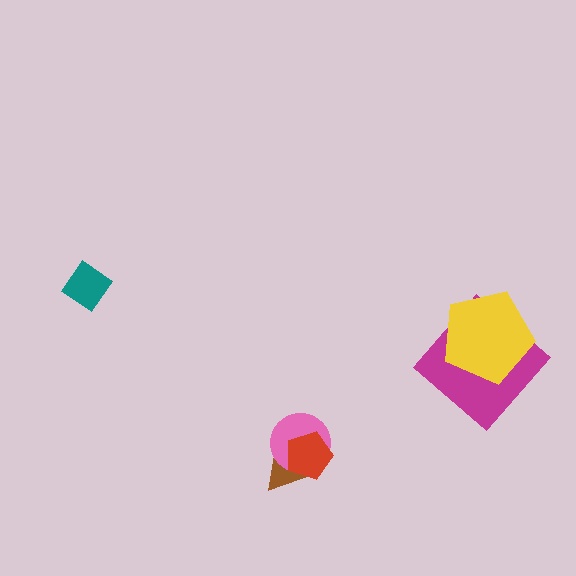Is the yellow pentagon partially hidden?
No, no other shape covers it.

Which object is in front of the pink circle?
The red pentagon is in front of the pink circle.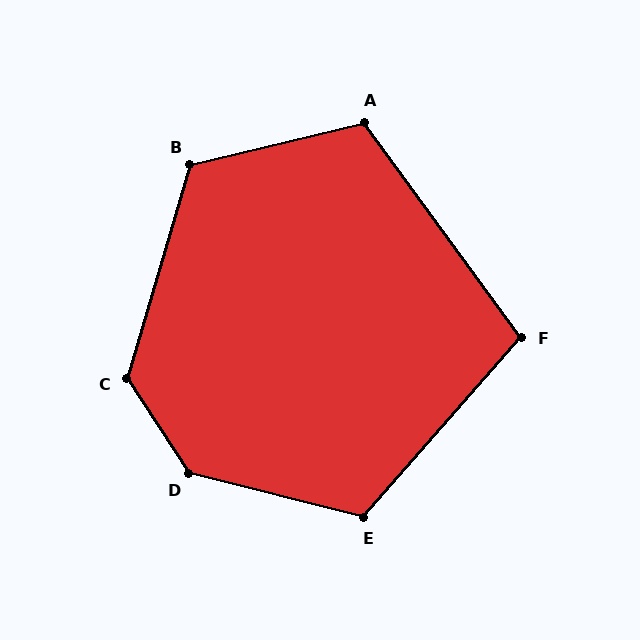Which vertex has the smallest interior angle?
F, at approximately 103 degrees.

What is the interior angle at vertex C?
Approximately 130 degrees (obtuse).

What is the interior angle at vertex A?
Approximately 113 degrees (obtuse).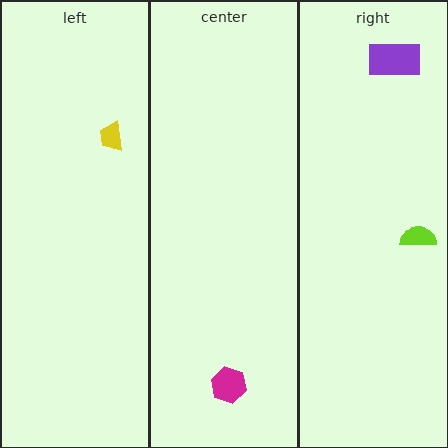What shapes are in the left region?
The yellow trapezoid.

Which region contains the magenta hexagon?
The center region.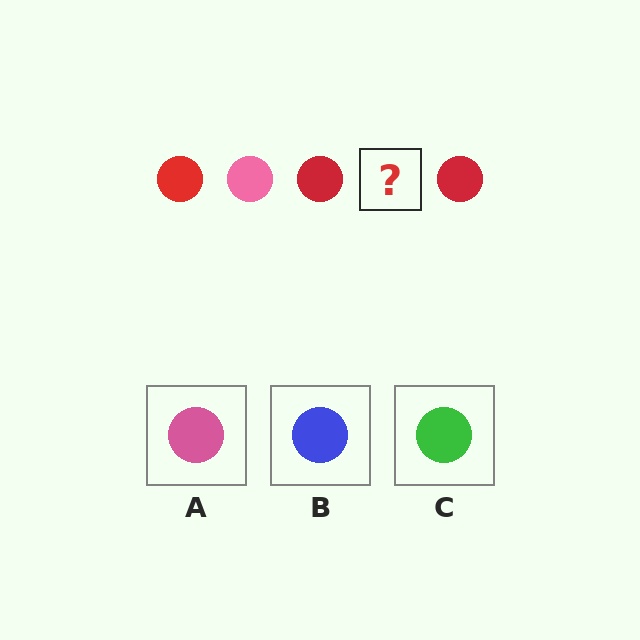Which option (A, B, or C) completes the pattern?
A.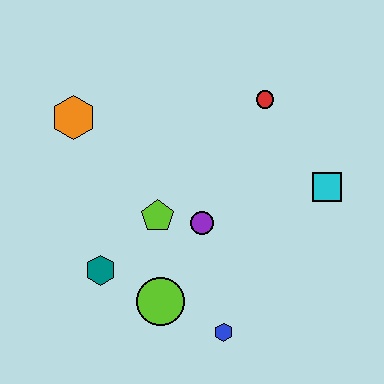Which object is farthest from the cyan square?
The orange hexagon is farthest from the cyan square.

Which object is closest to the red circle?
The cyan square is closest to the red circle.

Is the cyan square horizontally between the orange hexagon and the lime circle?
No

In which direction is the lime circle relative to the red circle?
The lime circle is below the red circle.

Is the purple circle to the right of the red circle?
No